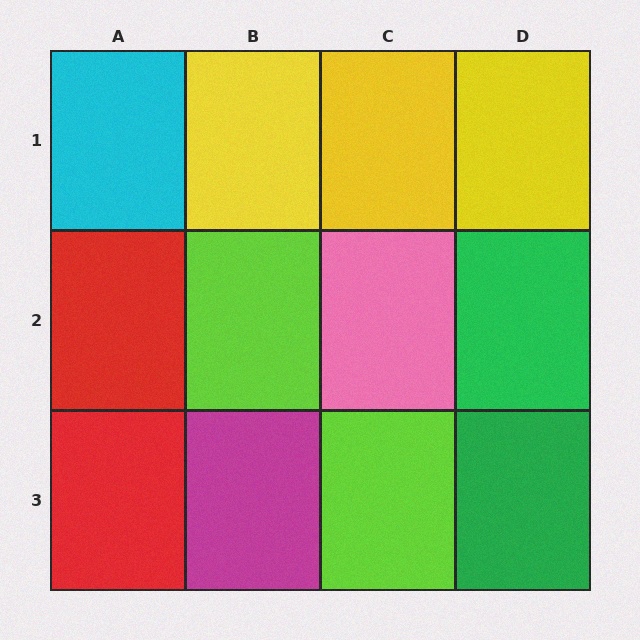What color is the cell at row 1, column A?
Cyan.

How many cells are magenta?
1 cell is magenta.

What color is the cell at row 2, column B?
Lime.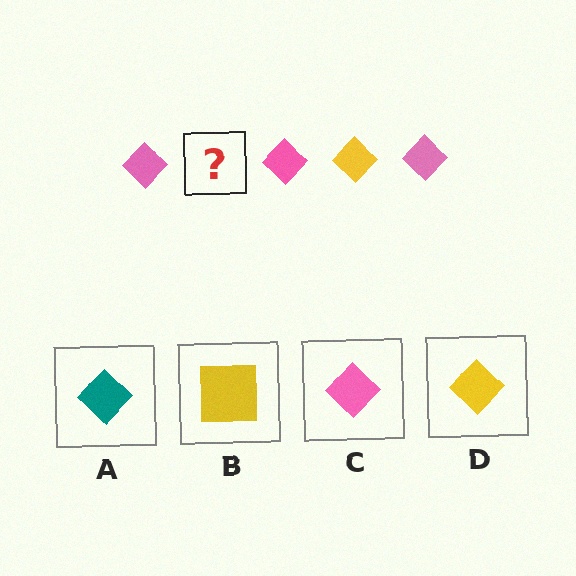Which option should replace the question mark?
Option D.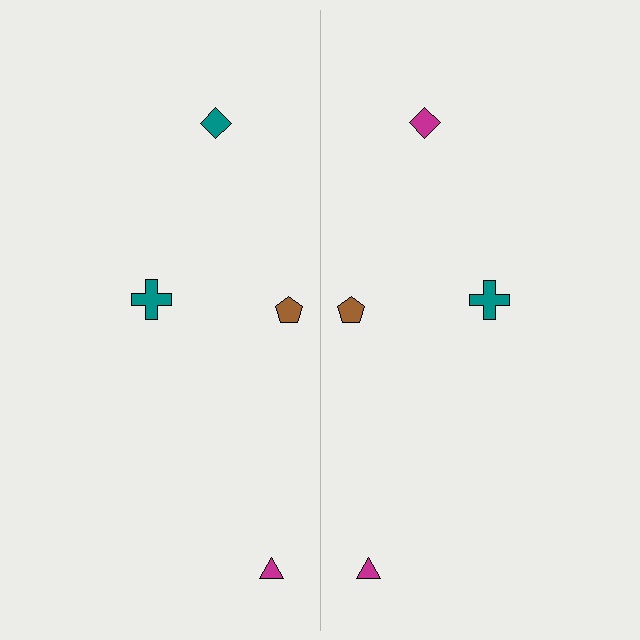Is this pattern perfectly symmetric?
No, the pattern is not perfectly symmetric. The magenta diamond on the right side breaks the symmetry — its mirror counterpart is teal.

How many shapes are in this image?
There are 8 shapes in this image.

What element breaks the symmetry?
The magenta diamond on the right side breaks the symmetry — its mirror counterpart is teal.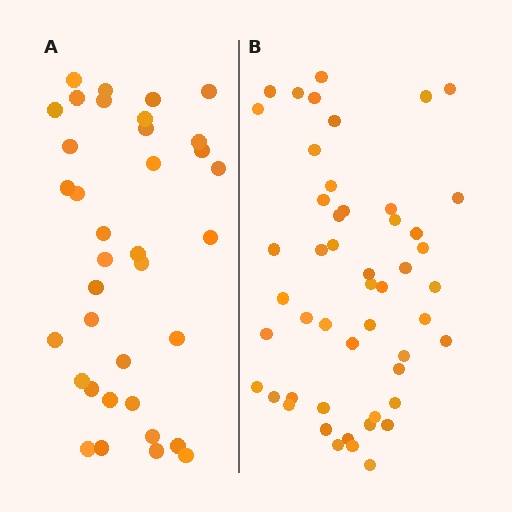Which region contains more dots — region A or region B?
Region B (the right region) has more dots.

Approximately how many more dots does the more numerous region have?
Region B has approximately 15 more dots than region A.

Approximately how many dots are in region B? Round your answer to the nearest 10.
About 50 dots.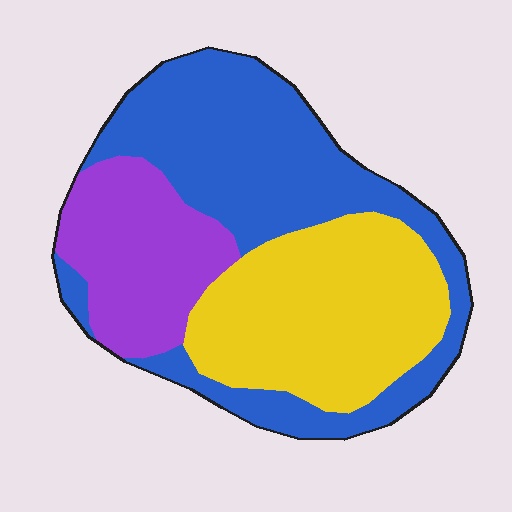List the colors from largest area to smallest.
From largest to smallest: blue, yellow, purple.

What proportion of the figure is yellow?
Yellow covers about 35% of the figure.